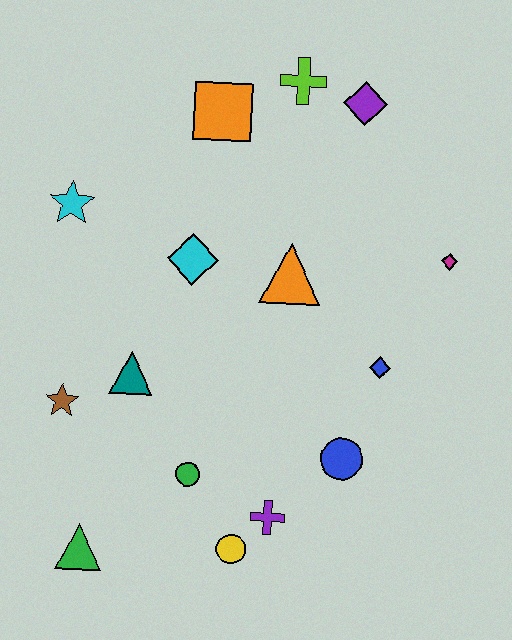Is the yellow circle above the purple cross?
No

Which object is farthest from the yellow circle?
The lime cross is farthest from the yellow circle.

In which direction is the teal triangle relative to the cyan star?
The teal triangle is below the cyan star.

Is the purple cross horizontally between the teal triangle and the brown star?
No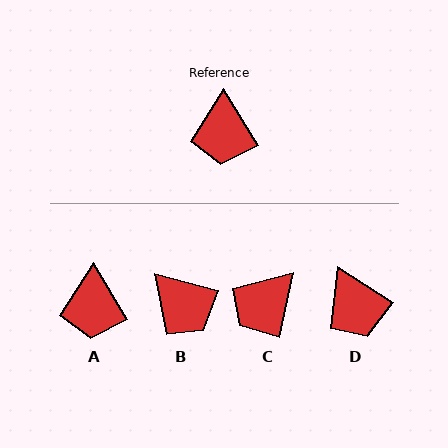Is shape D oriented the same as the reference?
No, it is off by about 26 degrees.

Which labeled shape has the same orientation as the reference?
A.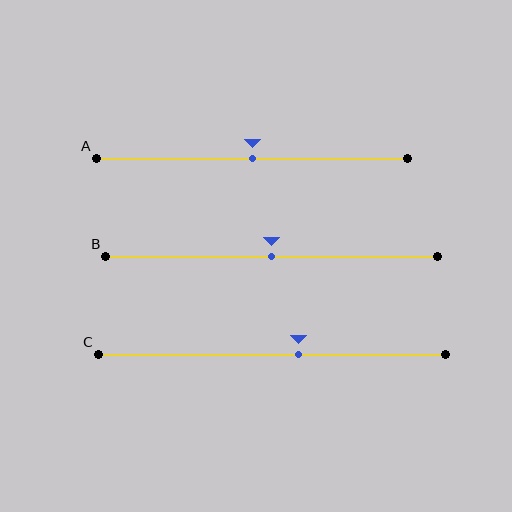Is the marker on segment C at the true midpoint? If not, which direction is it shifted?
No, the marker on segment C is shifted to the right by about 8% of the segment length.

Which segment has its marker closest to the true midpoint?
Segment A has its marker closest to the true midpoint.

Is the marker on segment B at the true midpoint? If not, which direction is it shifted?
Yes, the marker on segment B is at the true midpoint.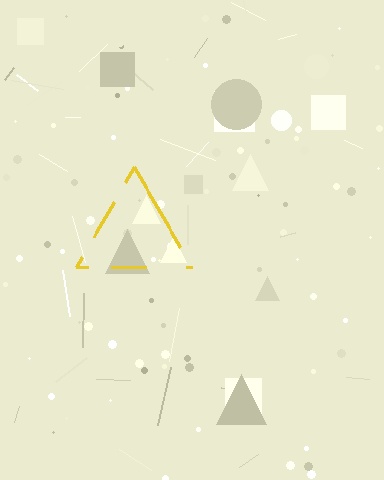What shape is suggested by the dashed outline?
The dashed outline suggests a triangle.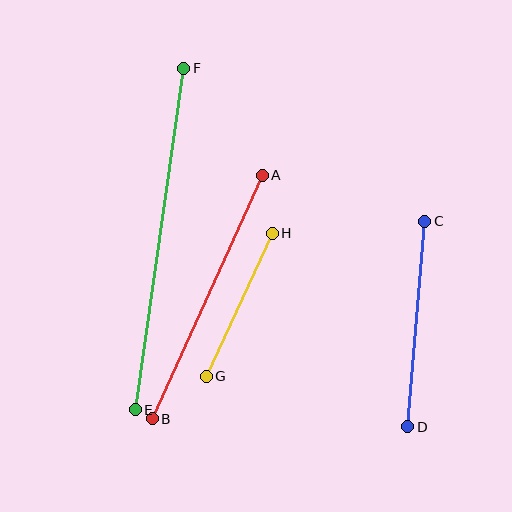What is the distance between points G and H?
The distance is approximately 157 pixels.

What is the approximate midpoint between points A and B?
The midpoint is at approximately (207, 297) pixels.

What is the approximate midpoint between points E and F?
The midpoint is at approximately (160, 239) pixels.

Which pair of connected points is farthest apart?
Points E and F are farthest apart.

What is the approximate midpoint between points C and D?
The midpoint is at approximately (416, 324) pixels.